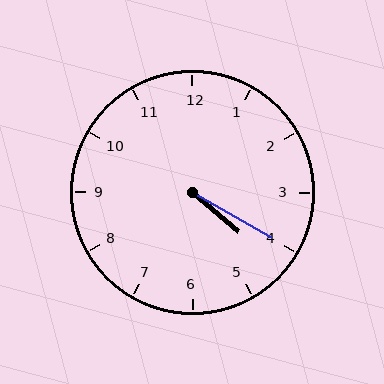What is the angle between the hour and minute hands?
Approximately 10 degrees.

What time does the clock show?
4:20.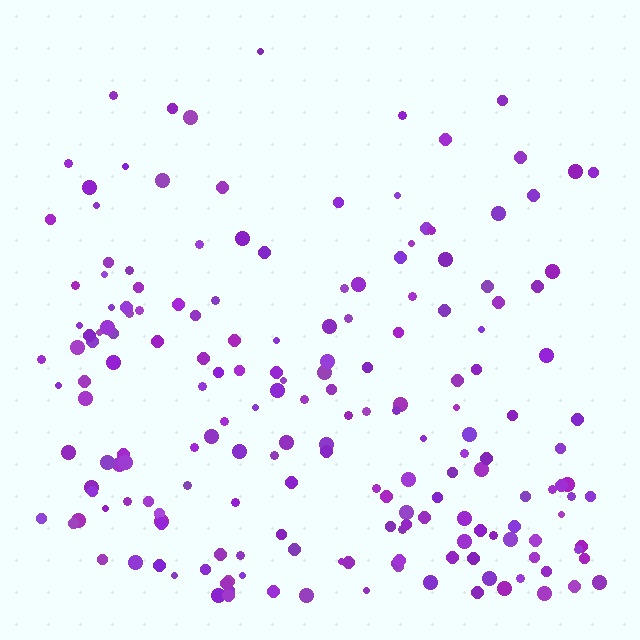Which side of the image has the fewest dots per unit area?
The top.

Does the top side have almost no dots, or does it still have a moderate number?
Still a moderate number, just noticeably fewer than the bottom.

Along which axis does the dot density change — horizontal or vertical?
Vertical.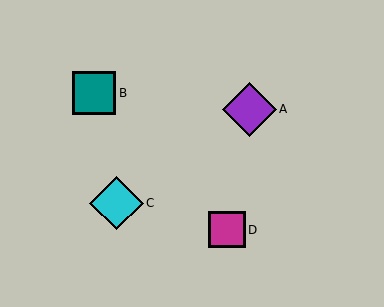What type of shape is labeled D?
Shape D is a magenta square.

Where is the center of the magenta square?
The center of the magenta square is at (227, 230).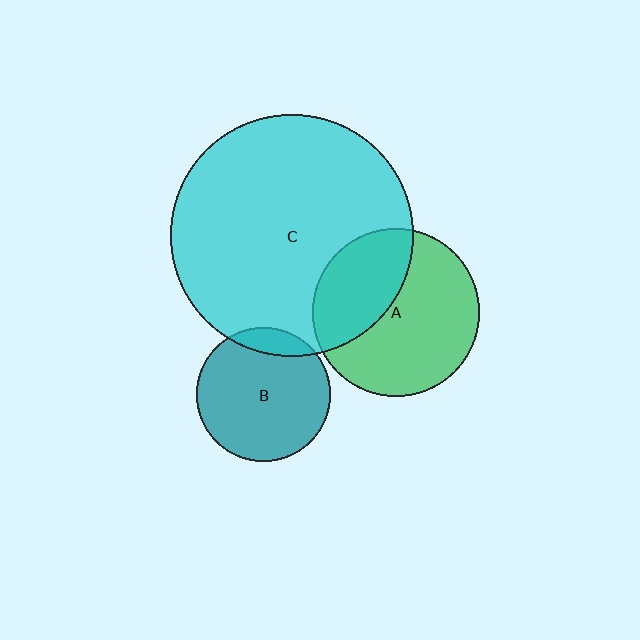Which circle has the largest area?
Circle C (cyan).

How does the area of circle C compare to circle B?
Approximately 3.3 times.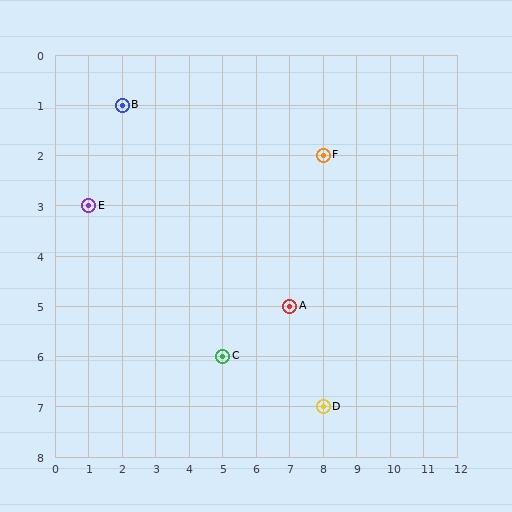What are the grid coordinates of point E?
Point E is at grid coordinates (1, 3).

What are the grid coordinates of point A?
Point A is at grid coordinates (7, 5).